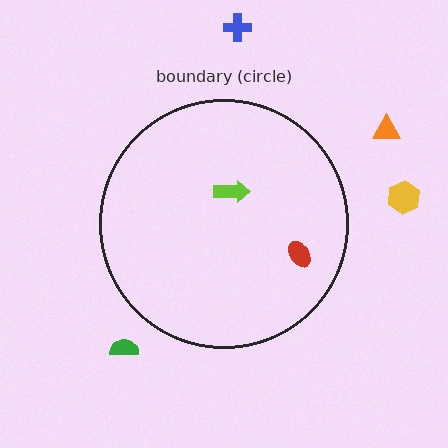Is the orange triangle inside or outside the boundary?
Outside.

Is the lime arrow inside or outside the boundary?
Inside.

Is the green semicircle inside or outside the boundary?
Outside.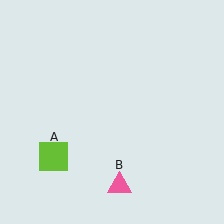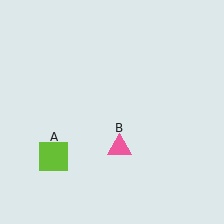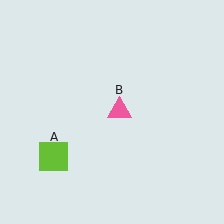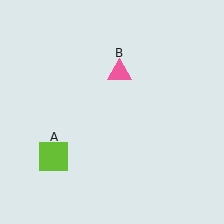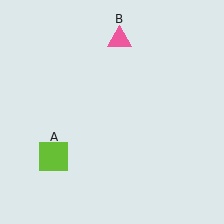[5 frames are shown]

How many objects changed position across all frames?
1 object changed position: pink triangle (object B).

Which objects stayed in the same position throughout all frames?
Lime square (object A) remained stationary.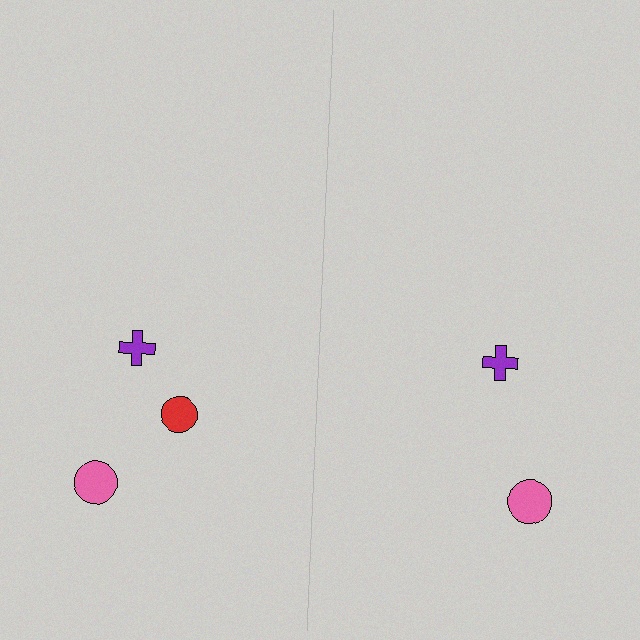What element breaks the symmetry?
A red circle is missing from the right side.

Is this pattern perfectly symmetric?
No, the pattern is not perfectly symmetric. A red circle is missing from the right side.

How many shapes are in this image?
There are 5 shapes in this image.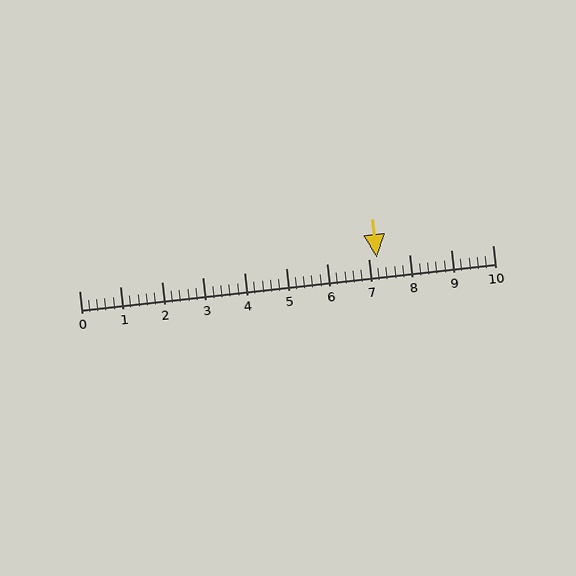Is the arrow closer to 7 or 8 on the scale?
The arrow is closer to 7.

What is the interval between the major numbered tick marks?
The major tick marks are spaced 1 units apart.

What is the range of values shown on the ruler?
The ruler shows values from 0 to 10.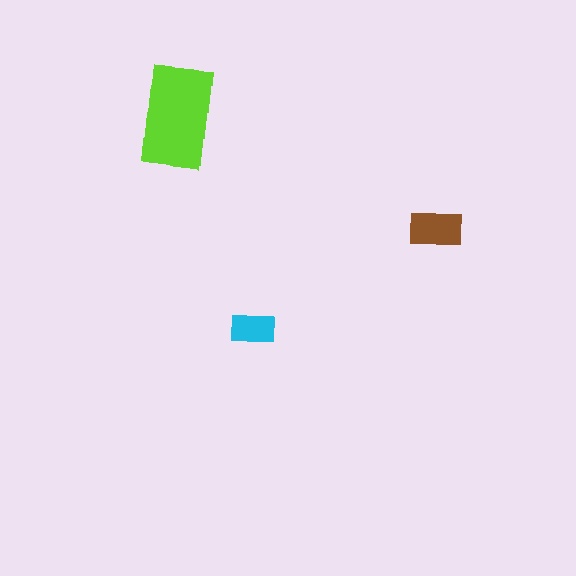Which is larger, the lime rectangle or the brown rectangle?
The lime one.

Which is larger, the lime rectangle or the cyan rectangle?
The lime one.